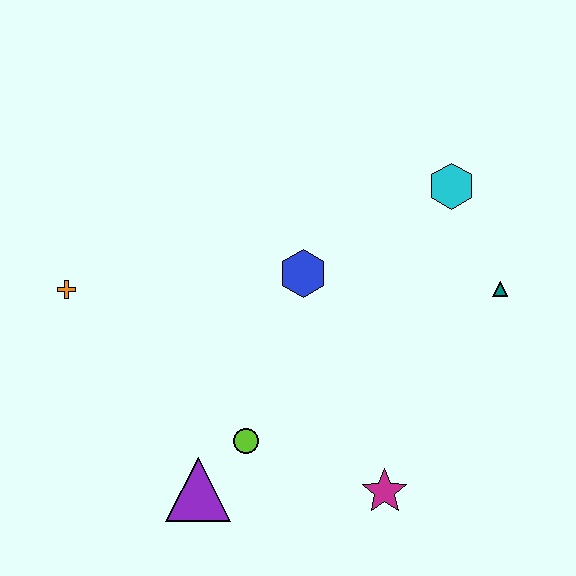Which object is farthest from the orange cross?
The teal triangle is farthest from the orange cross.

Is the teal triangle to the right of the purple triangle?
Yes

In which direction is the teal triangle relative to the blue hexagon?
The teal triangle is to the right of the blue hexagon.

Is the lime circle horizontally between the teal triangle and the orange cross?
Yes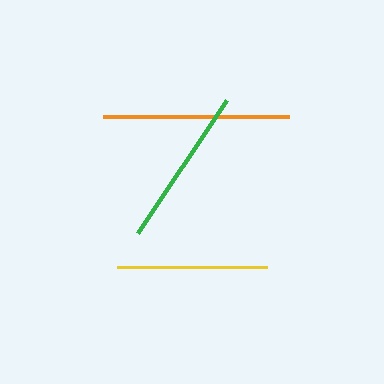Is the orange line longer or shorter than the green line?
The orange line is longer than the green line.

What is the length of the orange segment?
The orange segment is approximately 186 pixels long.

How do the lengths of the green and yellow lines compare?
The green and yellow lines are approximately the same length.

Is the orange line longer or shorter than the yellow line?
The orange line is longer than the yellow line.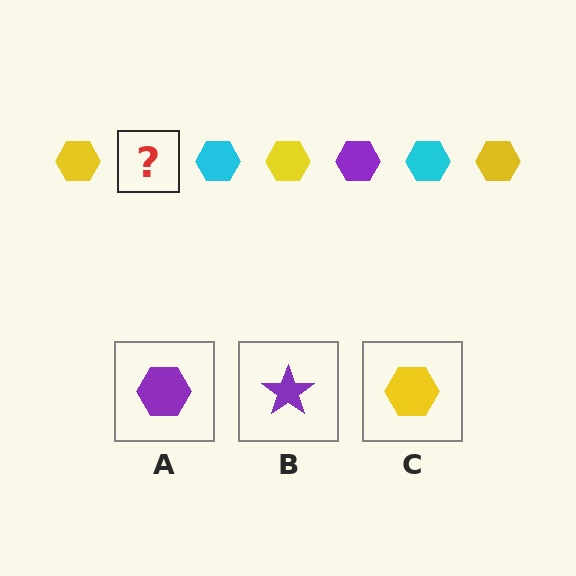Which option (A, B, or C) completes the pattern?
A.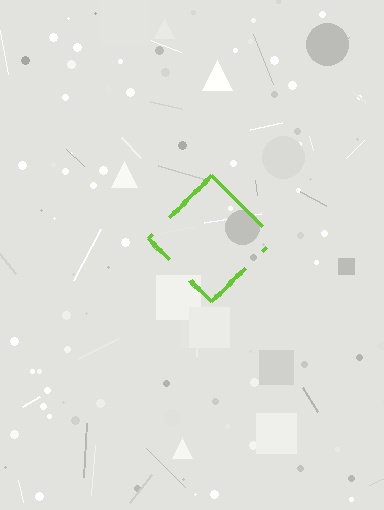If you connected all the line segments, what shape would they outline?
They would outline a diamond.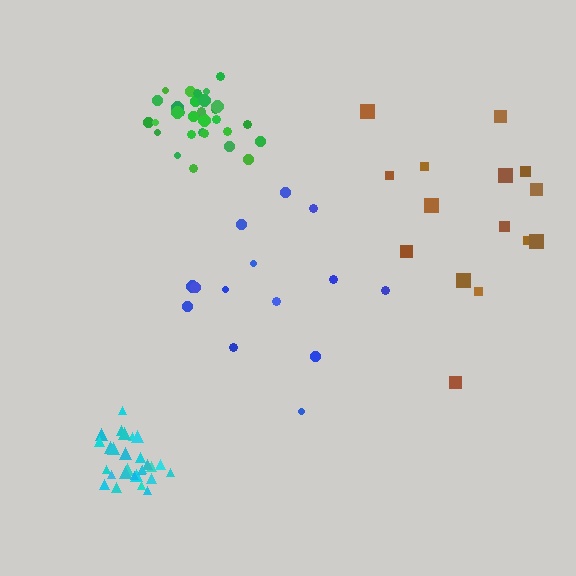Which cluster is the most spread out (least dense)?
Brown.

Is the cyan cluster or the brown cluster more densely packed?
Cyan.